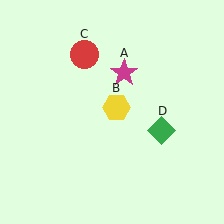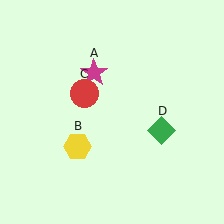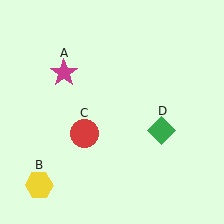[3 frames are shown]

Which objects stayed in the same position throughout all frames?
Green diamond (object D) remained stationary.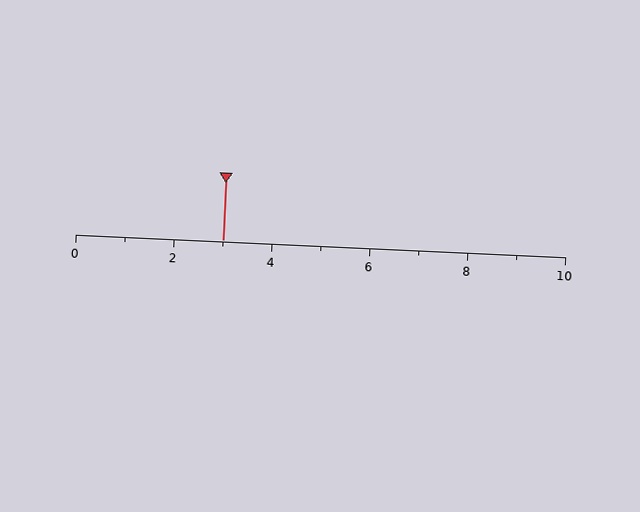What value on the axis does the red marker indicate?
The marker indicates approximately 3.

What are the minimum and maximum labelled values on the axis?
The axis runs from 0 to 10.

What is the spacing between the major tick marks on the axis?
The major ticks are spaced 2 apart.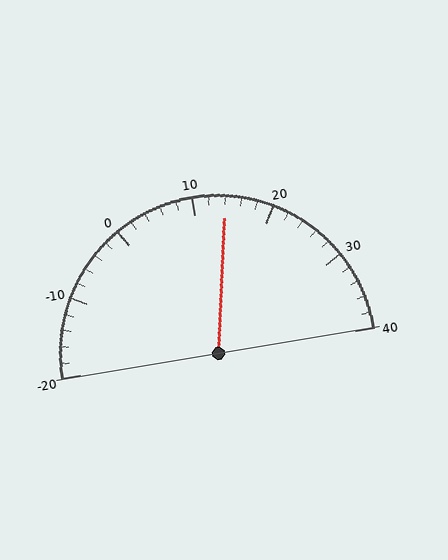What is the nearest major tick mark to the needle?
The nearest major tick mark is 10.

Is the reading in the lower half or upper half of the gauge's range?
The reading is in the upper half of the range (-20 to 40).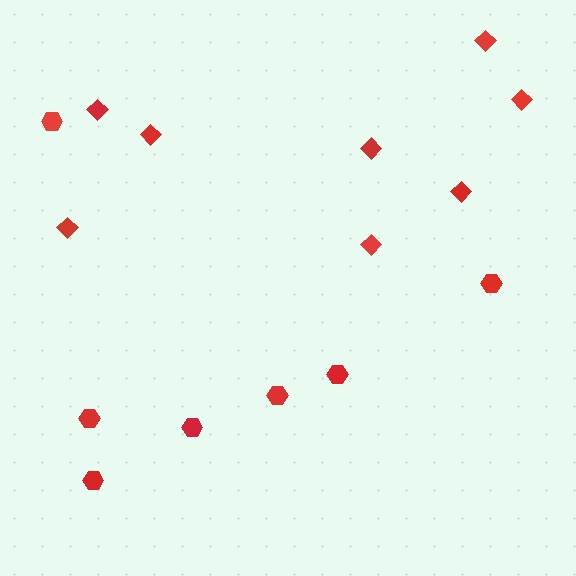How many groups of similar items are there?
There are 2 groups: one group of hexagons (7) and one group of diamonds (8).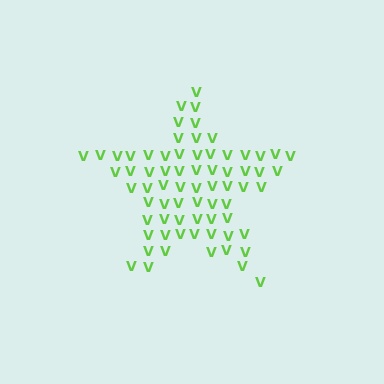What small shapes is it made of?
It is made of small letter V's.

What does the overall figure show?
The overall figure shows a star.